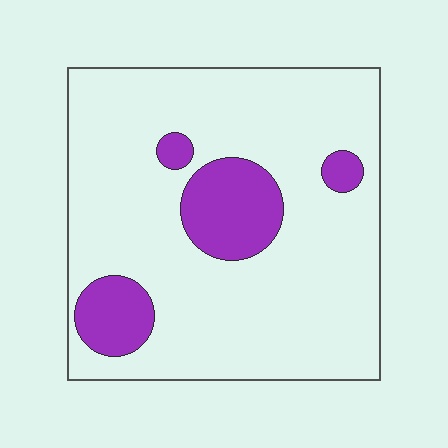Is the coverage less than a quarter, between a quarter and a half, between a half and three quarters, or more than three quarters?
Less than a quarter.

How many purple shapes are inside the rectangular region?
4.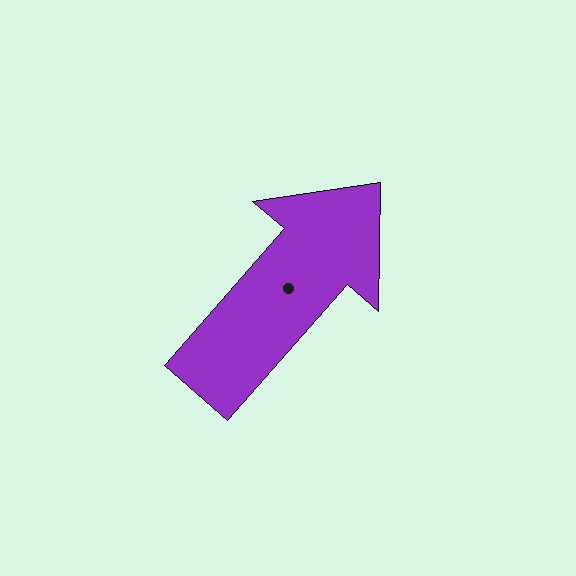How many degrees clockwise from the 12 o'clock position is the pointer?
Approximately 41 degrees.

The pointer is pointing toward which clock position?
Roughly 1 o'clock.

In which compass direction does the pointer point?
Northeast.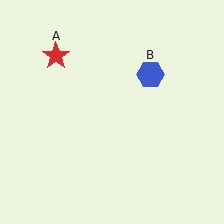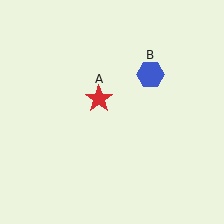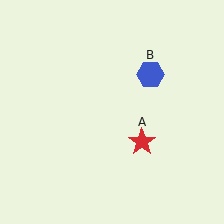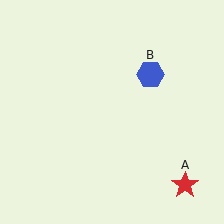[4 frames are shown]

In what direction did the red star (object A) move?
The red star (object A) moved down and to the right.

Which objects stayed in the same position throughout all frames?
Blue hexagon (object B) remained stationary.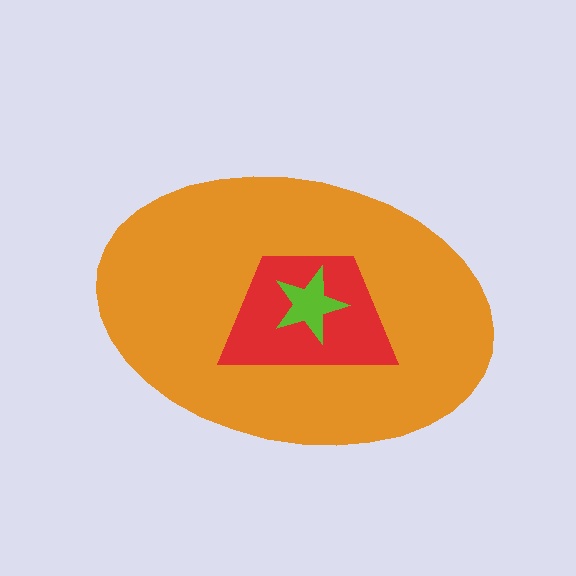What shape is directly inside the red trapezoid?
The lime star.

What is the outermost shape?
The orange ellipse.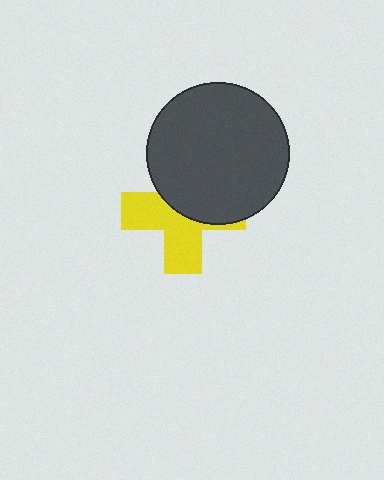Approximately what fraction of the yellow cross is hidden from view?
Roughly 49% of the yellow cross is hidden behind the dark gray circle.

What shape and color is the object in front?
The object in front is a dark gray circle.